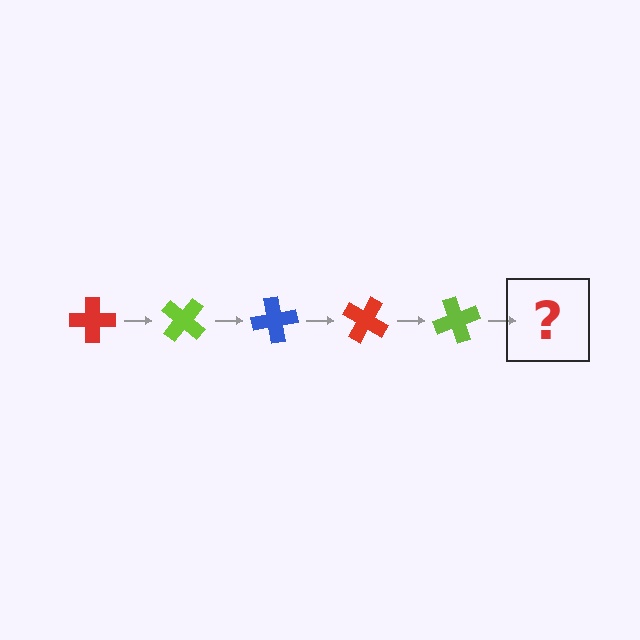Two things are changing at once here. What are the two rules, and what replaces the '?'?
The two rules are that it rotates 40 degrees each step and the color cycles through red, lime, and blue. The '?' should be a blue cross, rotated 200 degrees from the start.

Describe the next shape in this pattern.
It should be a blue cross, rotated 200 degrees from the start.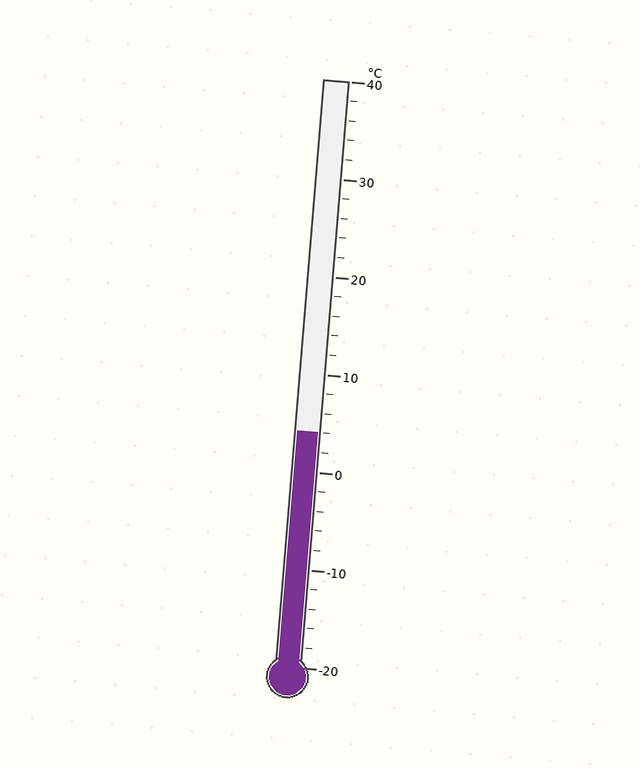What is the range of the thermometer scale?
The thermometer scale ranges from -20°C to 40°C.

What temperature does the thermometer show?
The thermometer shows approximately 4°C.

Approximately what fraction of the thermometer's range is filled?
The thermometer is filled to approximately 40% of its range.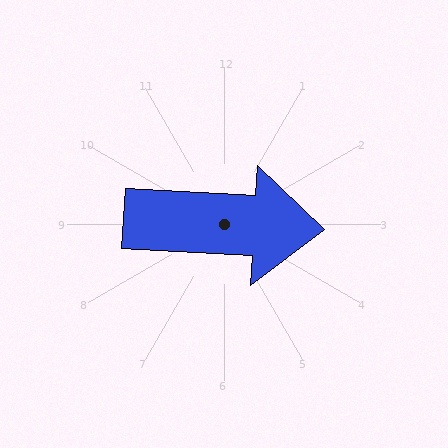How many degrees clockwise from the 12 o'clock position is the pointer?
Approximately 93 degrees.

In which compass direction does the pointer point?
East.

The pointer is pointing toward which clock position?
Roughly 3 o'clock.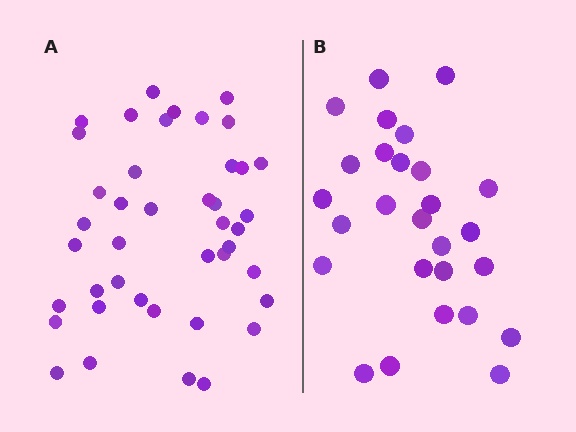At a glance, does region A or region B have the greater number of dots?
Region A (the left region) has more dots.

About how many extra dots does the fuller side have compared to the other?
Region A has approximately 15 more dots than region B.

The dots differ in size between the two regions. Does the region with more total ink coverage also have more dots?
No. Region B has more total ink coverage because its dots are larger, but region A actually contains more individual dots. Total area can be misleading — the number of items is what matters here.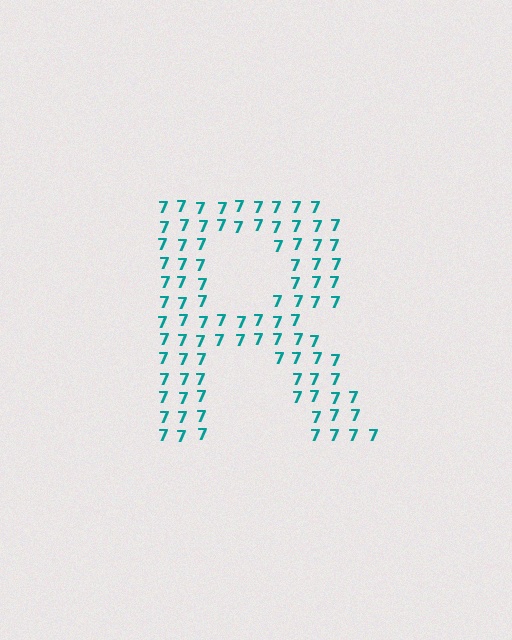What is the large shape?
The large shape is the letter R.